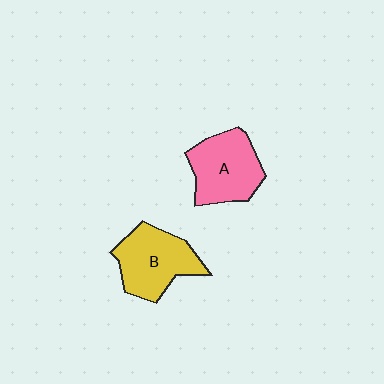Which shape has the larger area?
Shape B (yellow).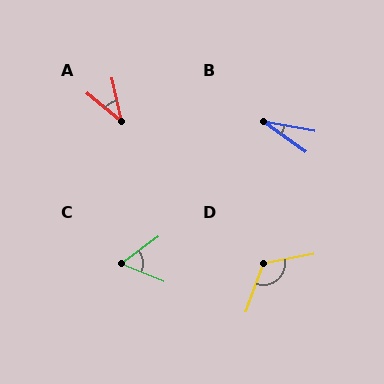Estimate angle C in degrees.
Approximately 58 degrees.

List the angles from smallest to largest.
B (25°), A (37°), C (58°), D (121°).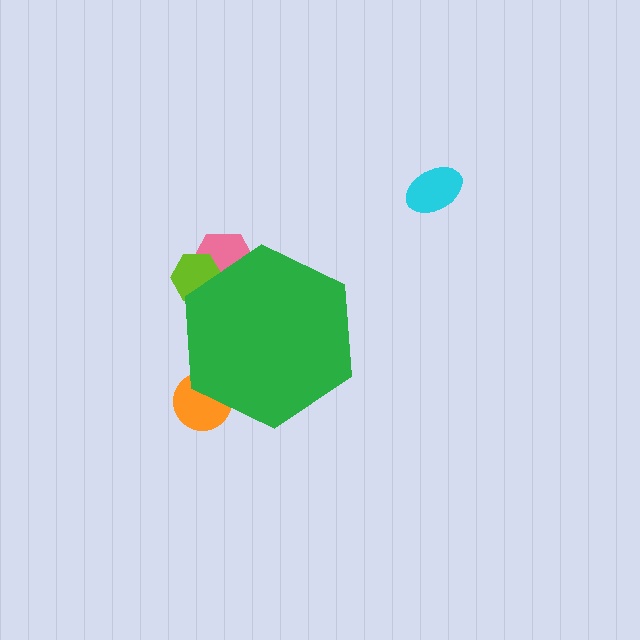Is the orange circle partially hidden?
Yes, the orange circle is partially hidden behind the green hexagon.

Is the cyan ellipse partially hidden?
No, the cyan ellipse is fully visible.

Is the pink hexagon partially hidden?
Yes, the pink hexagon is partially hidden behind the green hexagon.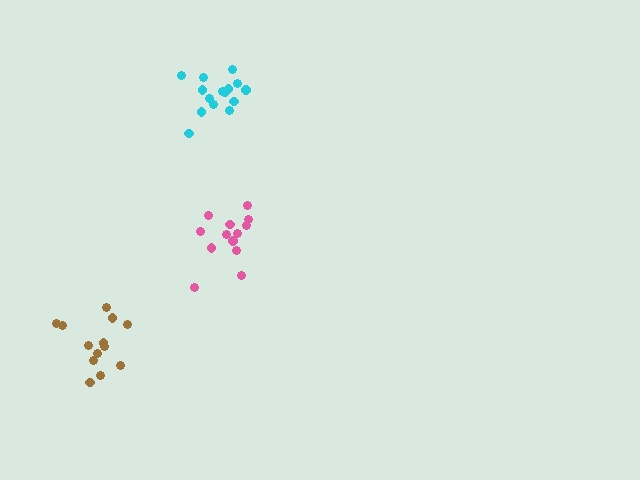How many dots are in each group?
Group 1: 13 dots, Group 2: 15 dots, Group 3: 13 dots (41 total).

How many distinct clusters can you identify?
There are 3 distinct clusters.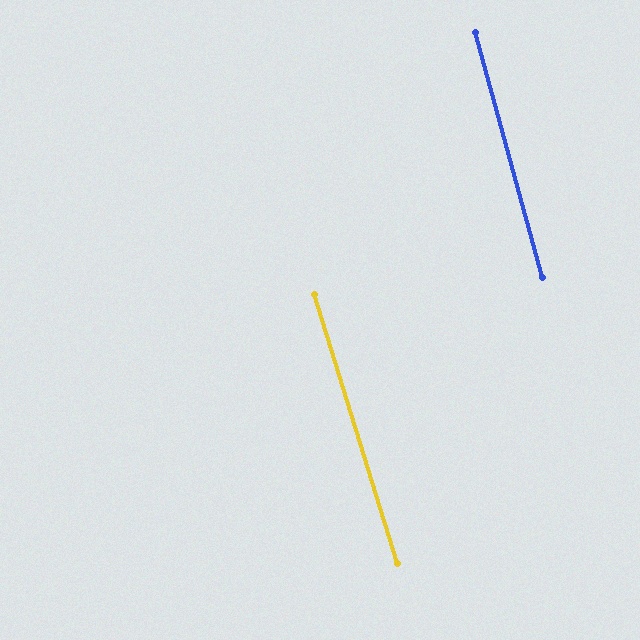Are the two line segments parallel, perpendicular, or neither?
Parallel — their directions differ by only 1.9°.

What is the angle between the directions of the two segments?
Approximately 2 degrees.